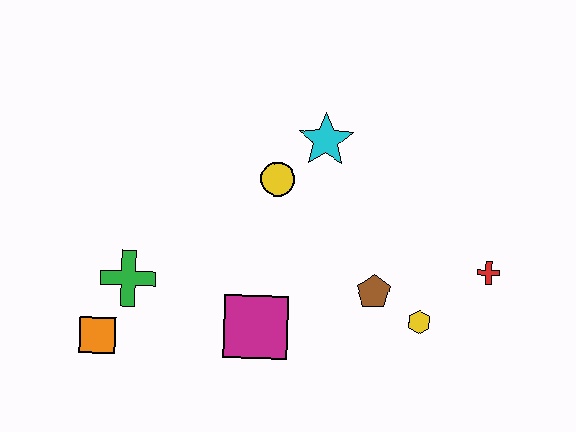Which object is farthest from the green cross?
The red cross is farthest from the green cross.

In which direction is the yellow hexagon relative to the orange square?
The yellow hexagon is to the right of the orange square.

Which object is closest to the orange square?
The green cross is closest to the orange square.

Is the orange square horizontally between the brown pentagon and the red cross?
No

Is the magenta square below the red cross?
Yes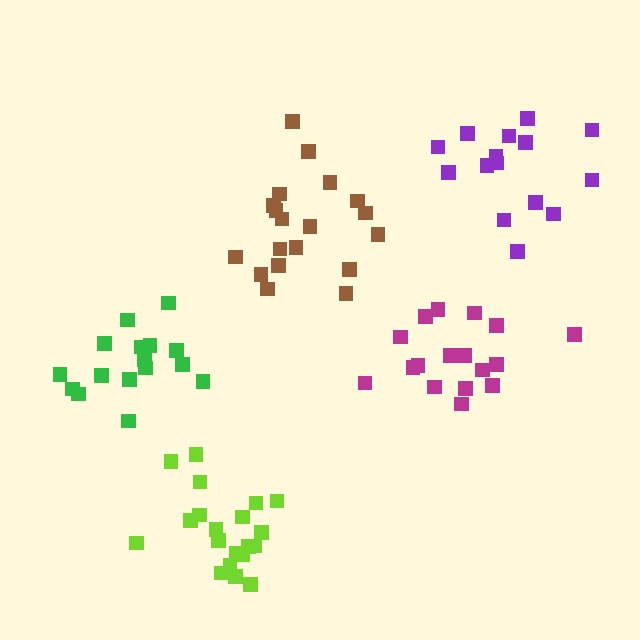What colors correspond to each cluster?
The clusters are colored: lime, purple, magenta, green, brown.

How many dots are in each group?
Group 1: 20 dots, Group 2: 15 dots, Group 3: 17 dots, Group 4: 16 dots, Group 5: 20 dots (88 total).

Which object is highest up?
The purple cluster is topmost.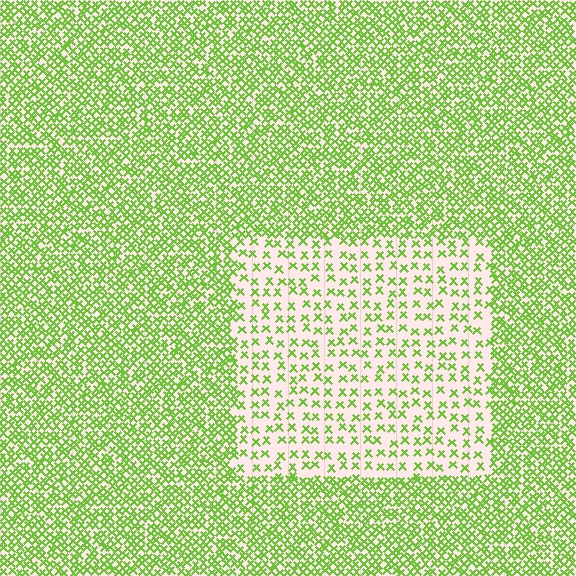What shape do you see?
I see a rectangle.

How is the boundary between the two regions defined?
The boundary is defined by a change in element density (approximately 2.6x ratio). All elements are the same color, size, and shape.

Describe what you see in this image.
The image contains small lime elements arranged at two different densities. A rectangle-shaped region is visible where the elements are less densely packed than the surrounding area.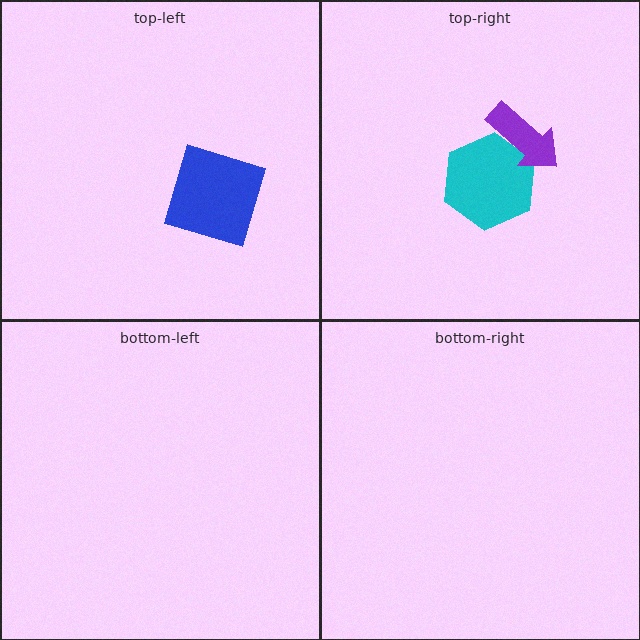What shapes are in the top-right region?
The cyan hexagon, the purple arrow.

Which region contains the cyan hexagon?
The top-right region.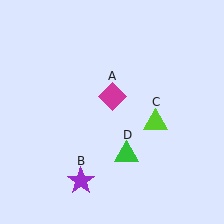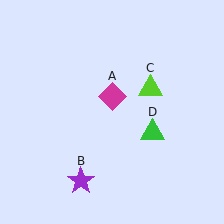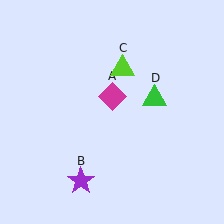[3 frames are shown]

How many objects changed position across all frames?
2 objects changed position: lime triangle (object C), green triangle (object D).